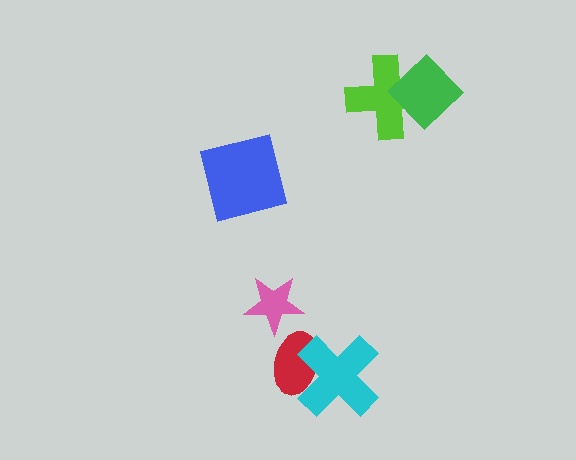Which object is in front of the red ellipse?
The cyan cross is in front of the red ellipse.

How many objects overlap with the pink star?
0 objects overlap with the pink star.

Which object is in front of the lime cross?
The green diamond is in front of the lime cross.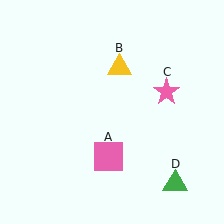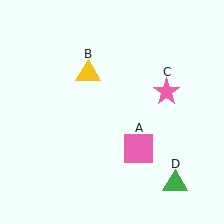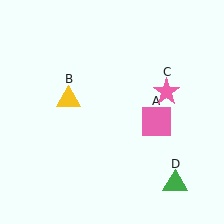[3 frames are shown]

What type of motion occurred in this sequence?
The pink square (object A), yellow triangle (object B) rotated counterclockwise around the center of the scene.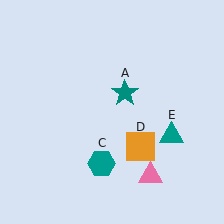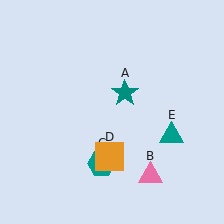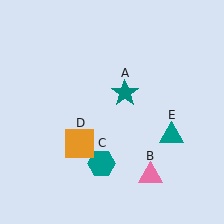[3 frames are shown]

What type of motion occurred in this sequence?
The orange square (object D) rotated clockwise around the center of the scene.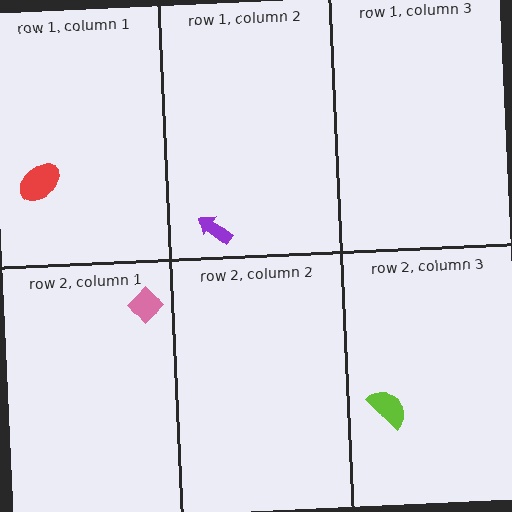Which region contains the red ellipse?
The row 1, column 1 region.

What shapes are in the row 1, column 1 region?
The red ellipse.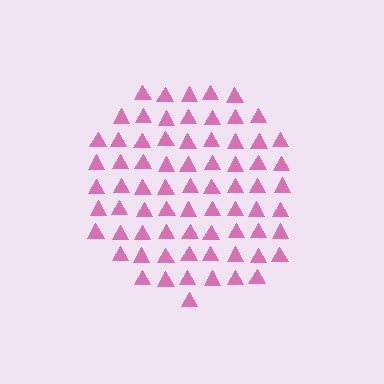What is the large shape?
The large shape is a circle.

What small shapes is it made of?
It is made of small triangles.